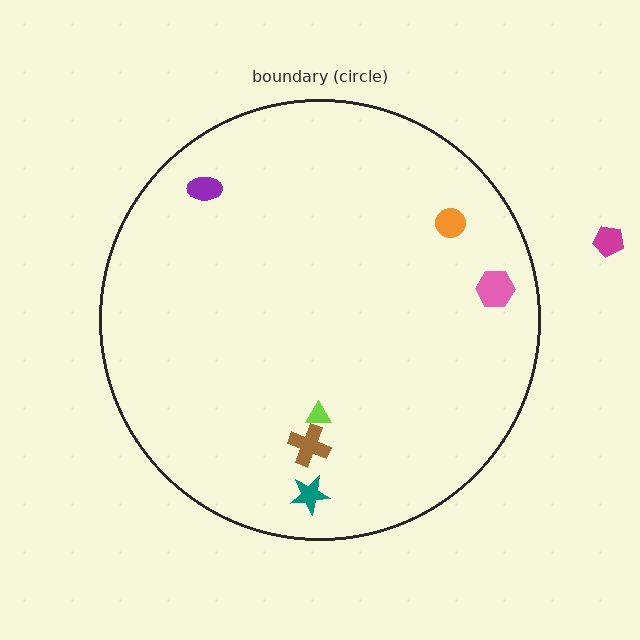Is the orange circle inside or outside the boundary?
Inside.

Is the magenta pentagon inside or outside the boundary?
Outside.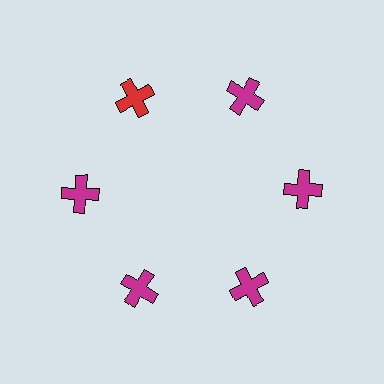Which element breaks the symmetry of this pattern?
The red cross at roughly the 11 o'clock position breaks the symmetry. All other shapes are magenta crosses.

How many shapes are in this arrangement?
There are 6 shapes arranged in a ring pattern.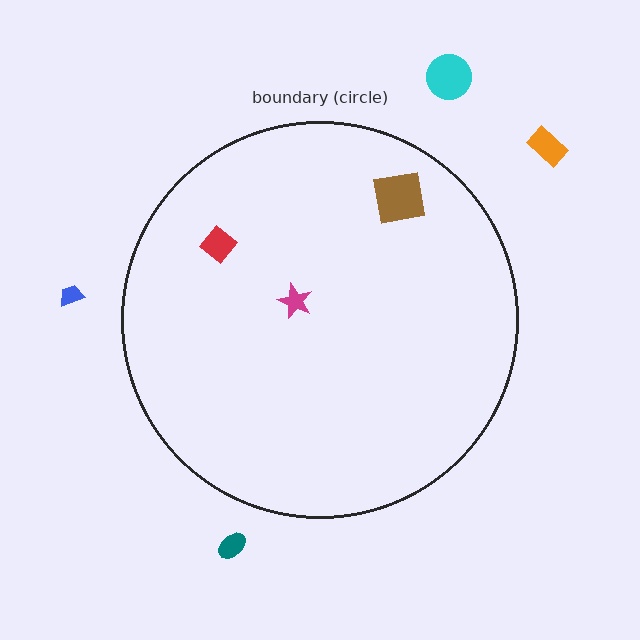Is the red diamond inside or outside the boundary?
Inside.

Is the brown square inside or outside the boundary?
Inside.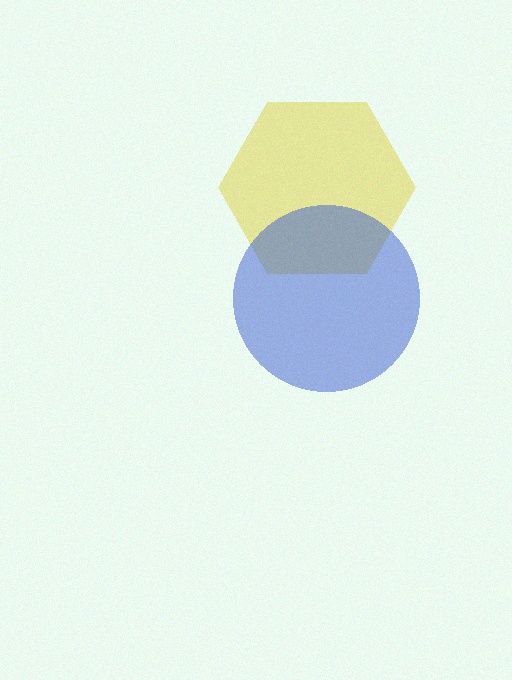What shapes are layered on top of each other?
The layered shapes are: a yellow hexagon, a blue circle.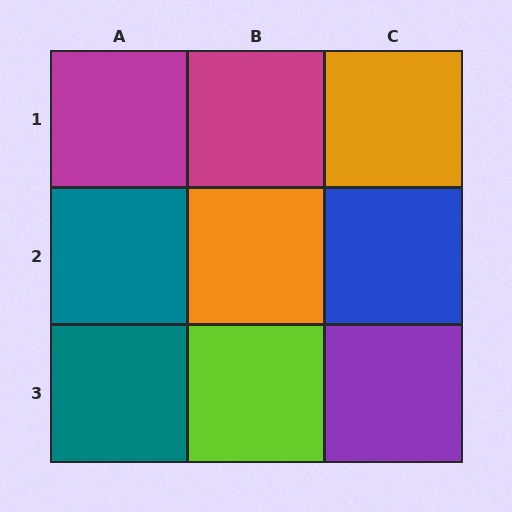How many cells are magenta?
2 cells are magenta.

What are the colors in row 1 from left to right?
Magenta, magenta, orange.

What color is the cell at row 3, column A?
Teal.